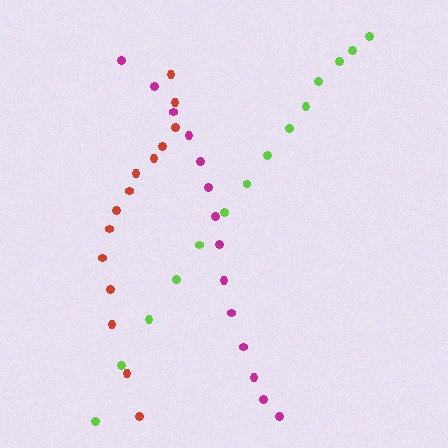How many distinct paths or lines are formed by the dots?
There are 3 distinct paths.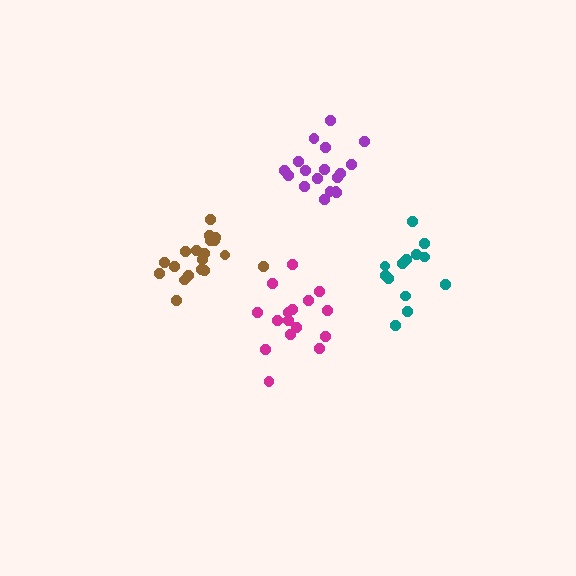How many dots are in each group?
Group 1: 19 dots, Group 2: 16 dots, Group 3: 13 dots, Group 4: 18 dots (66 total).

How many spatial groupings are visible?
There are 4 spatial groupings.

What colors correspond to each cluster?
The clusters are colored: brown, magenta, teal, purple.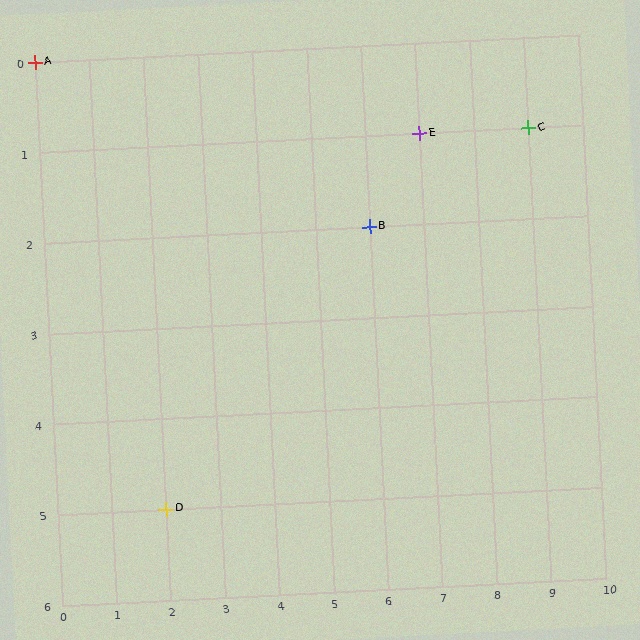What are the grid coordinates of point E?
Point E is at grid coordinates (7, 1).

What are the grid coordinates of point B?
Point B is at grid coordinates (6, 2).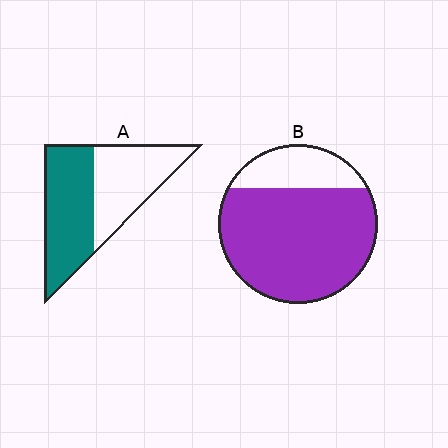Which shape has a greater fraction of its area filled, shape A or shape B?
Shape B.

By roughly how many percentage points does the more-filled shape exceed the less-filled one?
By roughly 25 percentage points (B over A).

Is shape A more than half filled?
Roughly half.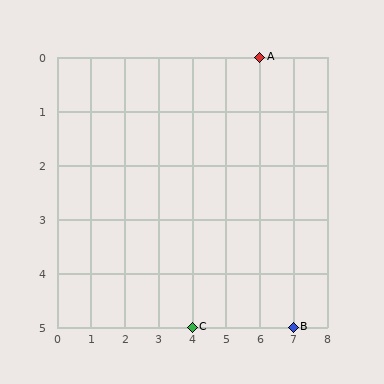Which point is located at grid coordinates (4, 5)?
Point C is at (4, 5).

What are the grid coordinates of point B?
Point B is at grid coordinates (7, 5).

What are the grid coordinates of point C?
Point C is at grid coordinates (4, 5).